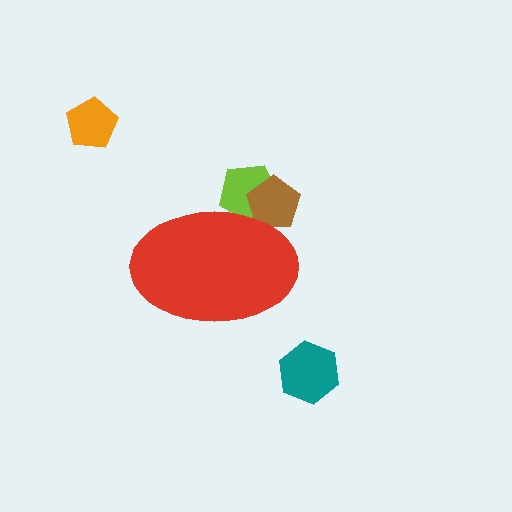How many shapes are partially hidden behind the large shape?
2 shapes are partially hidden.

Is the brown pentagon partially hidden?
Yes, the brown pentagon is partially hidden behind the red ellipse.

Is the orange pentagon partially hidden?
No, the orange pentagon is fully visible.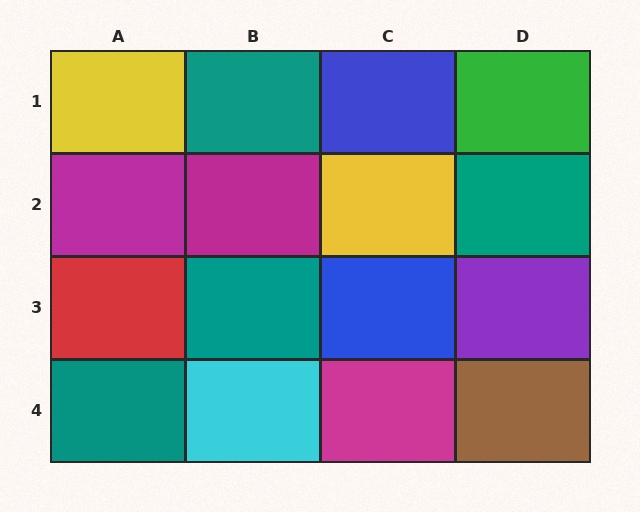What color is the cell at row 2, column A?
Magenta.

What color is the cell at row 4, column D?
Brown.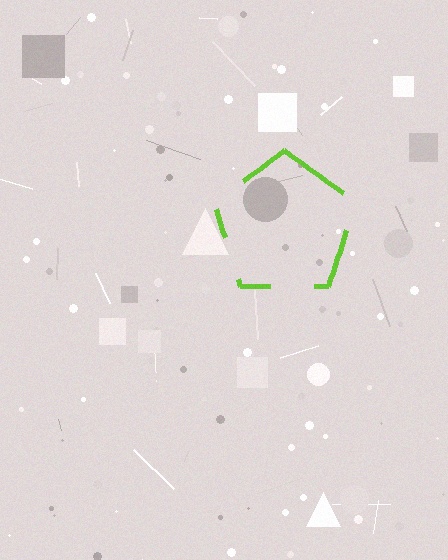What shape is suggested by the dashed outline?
The dashed outline suggests a pentagon.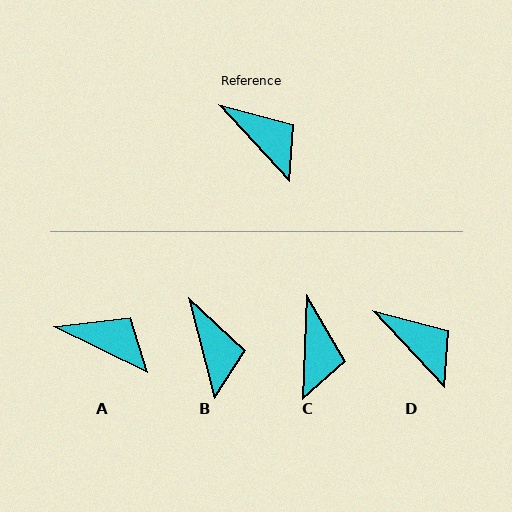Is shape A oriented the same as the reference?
No, it is off by about 21 degrees.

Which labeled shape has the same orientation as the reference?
D.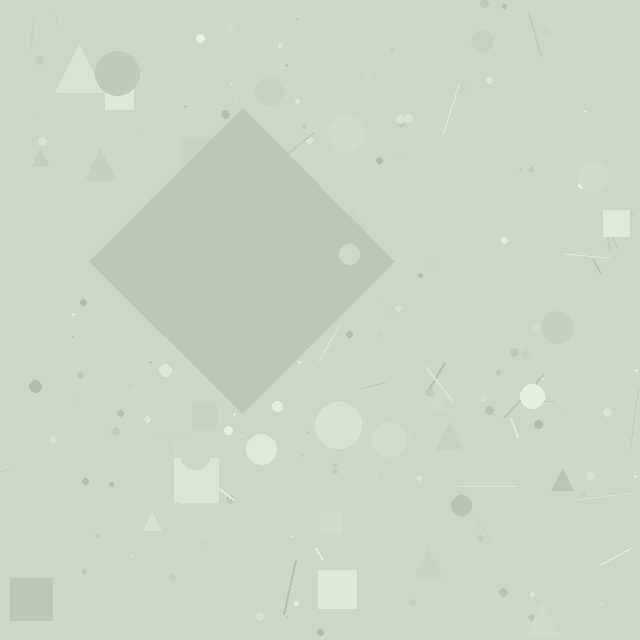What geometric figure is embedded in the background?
A diamond is embedded in the background.